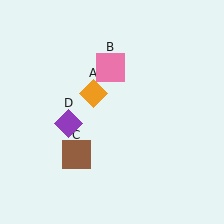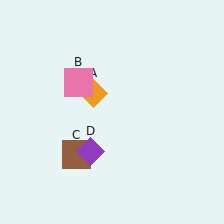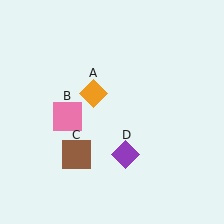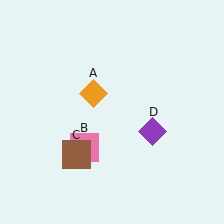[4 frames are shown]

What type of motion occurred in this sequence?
The pink square (object B), purple diamond (object D) rotated counterclockwise around the center of the scene.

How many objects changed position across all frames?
2 objects changed position: pink square (object B), purple diamond (object D).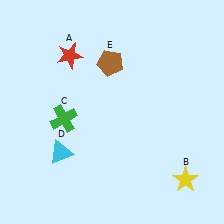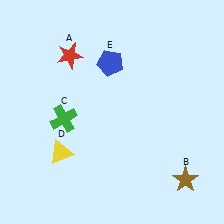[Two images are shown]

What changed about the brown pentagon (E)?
In Image 1, E is brown. In Image 2, it changed to blue.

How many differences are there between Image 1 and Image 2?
There are 3 differences between the two images.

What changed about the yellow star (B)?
In Image 1, B is yellow. In Image 2, it changed to brown.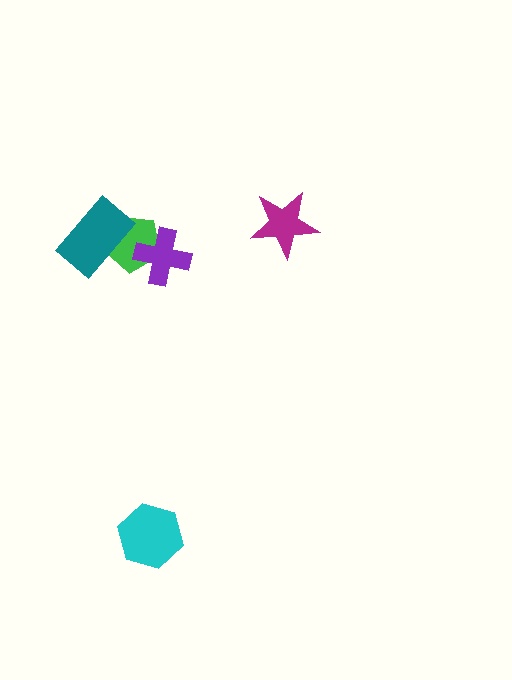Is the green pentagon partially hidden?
Yes, it is partially covered by another shape.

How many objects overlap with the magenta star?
0 objects overlap with the magenta star.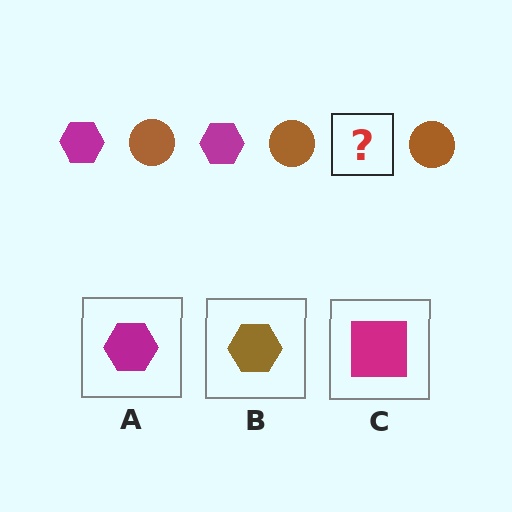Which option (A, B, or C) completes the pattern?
A.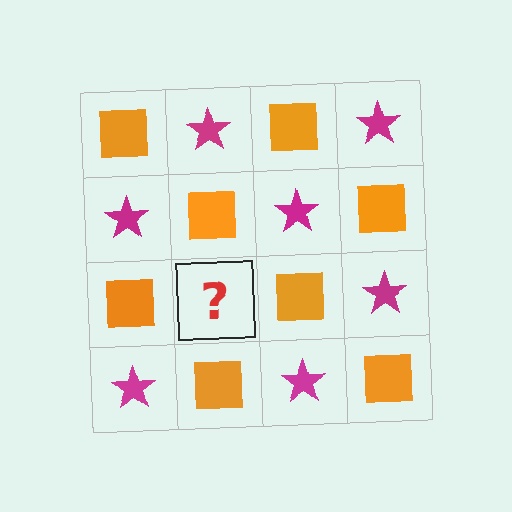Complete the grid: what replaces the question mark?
The question mark should be replaced with a magenta star.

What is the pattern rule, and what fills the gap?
The rule is that it alternates orange square and magenta star in a checkerboard pattern. The gap should be filled with a magenta star.